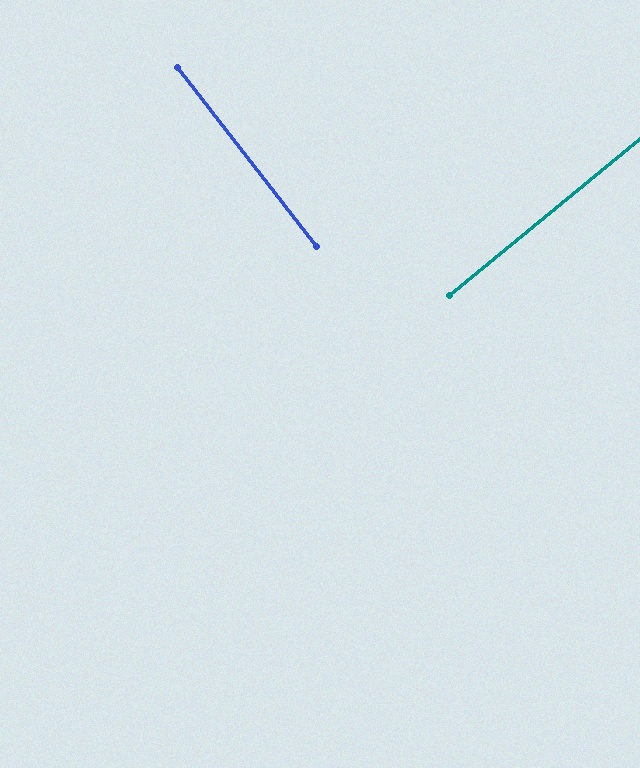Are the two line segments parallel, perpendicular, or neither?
Perpendicular — they meet at approximately 89°.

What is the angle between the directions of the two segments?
Approximately 89 degrees.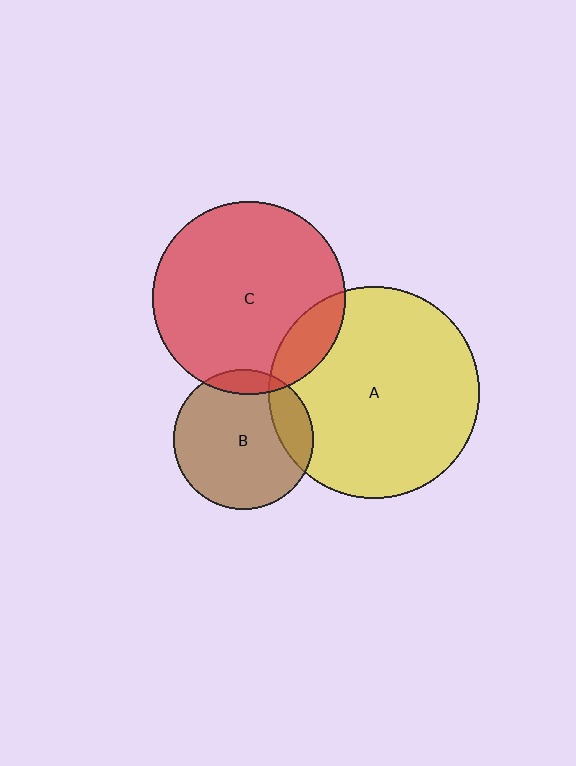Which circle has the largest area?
Circle A (yellow).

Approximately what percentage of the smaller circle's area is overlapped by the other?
Approximately 15%.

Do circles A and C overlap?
Yes.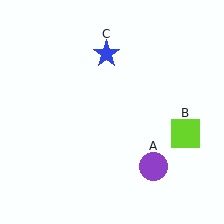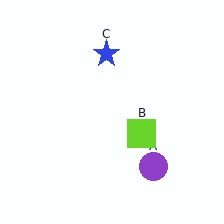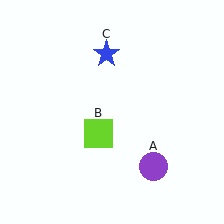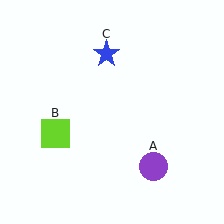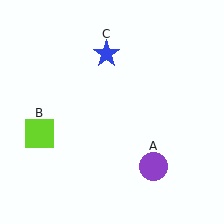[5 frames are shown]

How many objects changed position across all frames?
1 object changed position: lime square (object B).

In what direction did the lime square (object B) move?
The lime square (object B) moved left.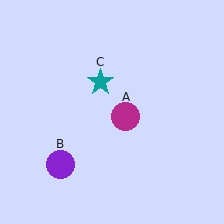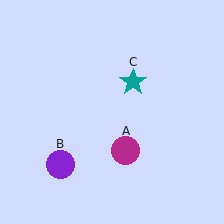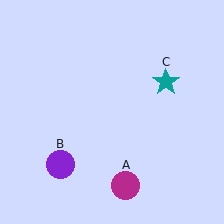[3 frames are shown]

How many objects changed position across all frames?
2 objects changed position: magenta circle (object A), teal star (object C).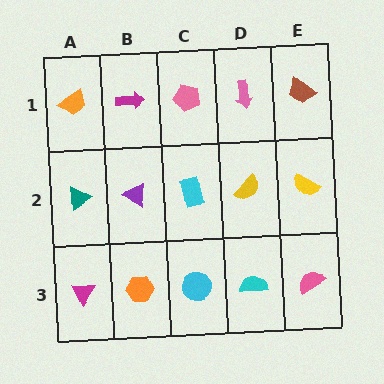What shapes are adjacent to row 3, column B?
A purple triangle (row 2, column B), a magenta triangle (row 3, column A), a cyan circle (row 3, column C).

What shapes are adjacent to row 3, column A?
A teal triangle (row 2, column A), an orange hexagon (row 3, column B).